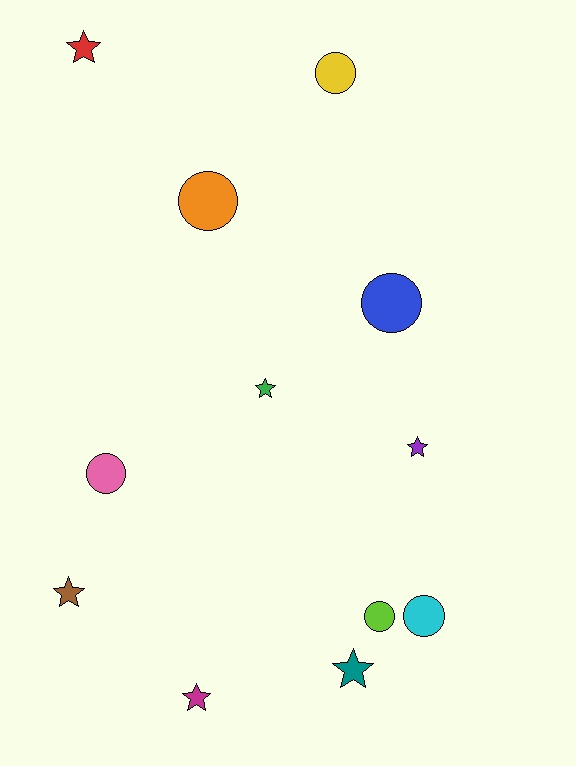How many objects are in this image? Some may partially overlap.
There are 12 objects.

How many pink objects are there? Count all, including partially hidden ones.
There is 1 pink object.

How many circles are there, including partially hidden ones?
There are 6 circles.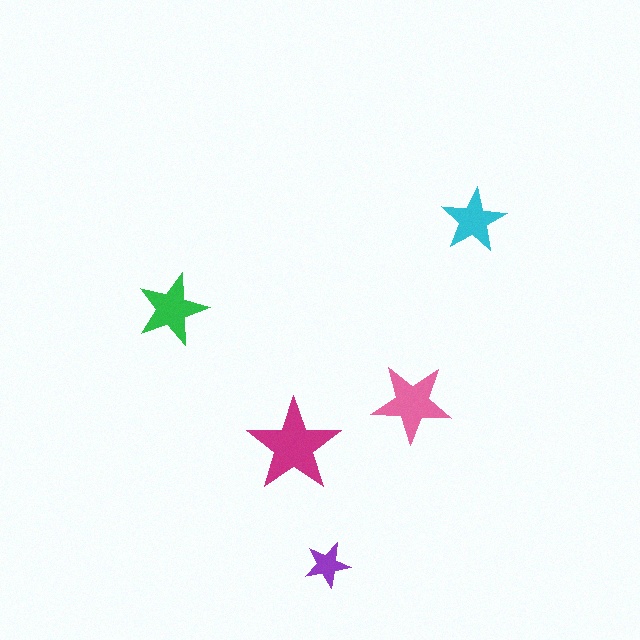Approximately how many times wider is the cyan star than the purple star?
About 1.5 times wider.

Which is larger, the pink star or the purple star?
The pink one.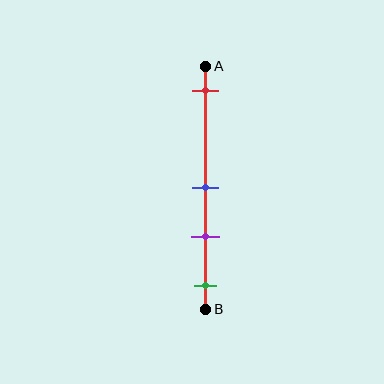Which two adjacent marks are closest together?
The blue and purple marks are the closest adjacent pair.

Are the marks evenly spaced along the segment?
No, the marks are not evenly spaced.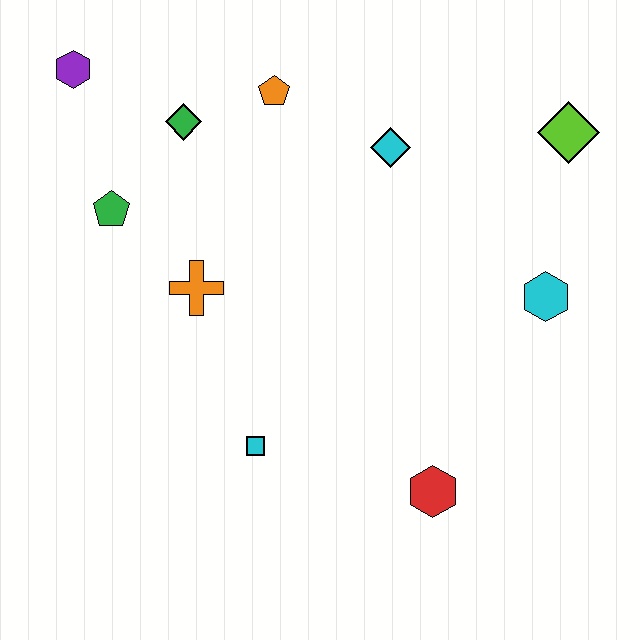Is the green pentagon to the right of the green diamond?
No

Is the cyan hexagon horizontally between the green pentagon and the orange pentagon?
No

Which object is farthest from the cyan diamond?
The red hexagon is farthest from the cyan diamond.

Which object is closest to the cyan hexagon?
The lime diamond is closest to the cyan hexagon.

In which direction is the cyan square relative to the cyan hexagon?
The cyan square is to the left of the cyan hexagon.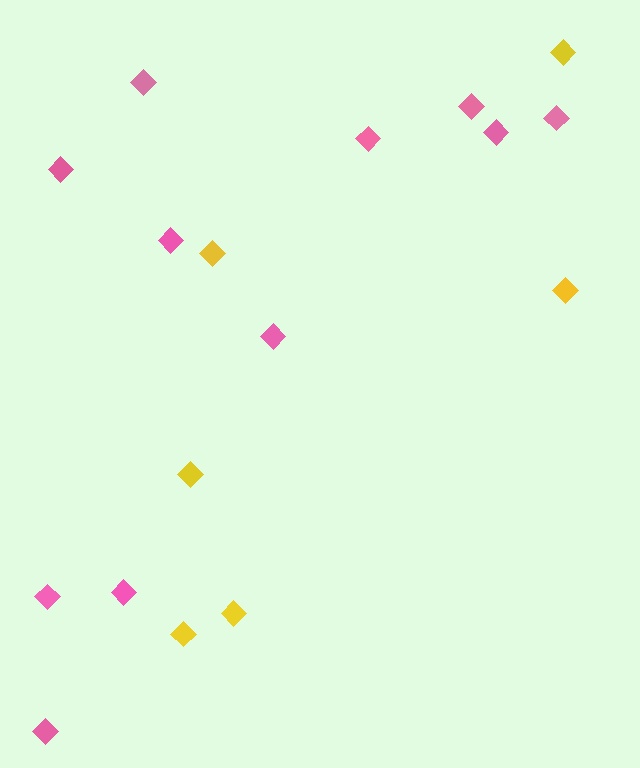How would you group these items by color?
There are 2 groups: one group of yellow diamonds (6) and one group of pink diamonds (11).